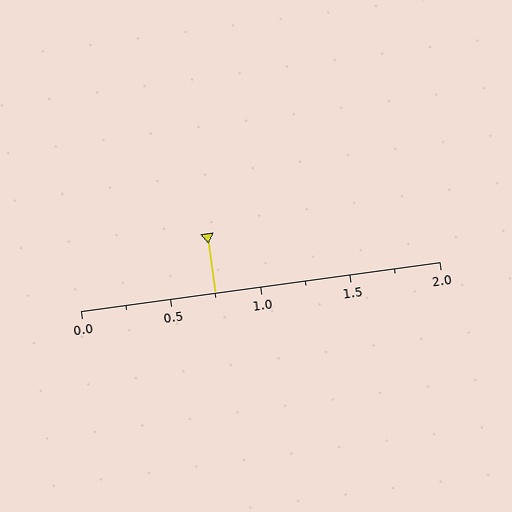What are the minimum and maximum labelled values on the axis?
The axis runs from 0.0 to 2.0.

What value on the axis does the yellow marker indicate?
The marker indicates approximately 0.75.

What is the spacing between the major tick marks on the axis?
The major ticks are spaced 0.5 apart.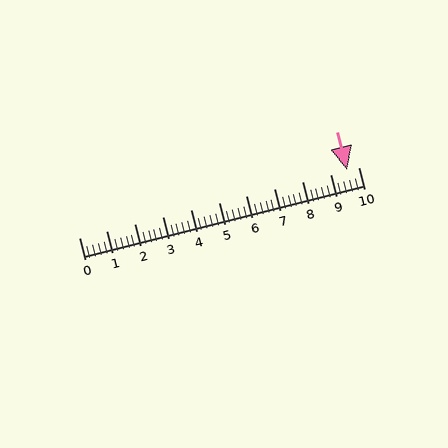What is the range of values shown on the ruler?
The ruler shows values from 0 to 10.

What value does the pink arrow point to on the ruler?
The pink arrow points to approximately 9.6.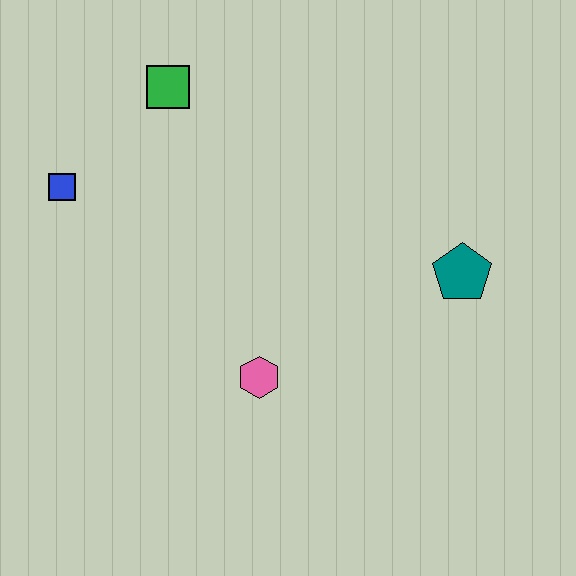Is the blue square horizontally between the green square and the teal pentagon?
No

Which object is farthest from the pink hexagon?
The green square is farthest from the pink hexagon.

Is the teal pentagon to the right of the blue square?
Yes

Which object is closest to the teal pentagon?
The pink hexagon is closest to the teal pentagon.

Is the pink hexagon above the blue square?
No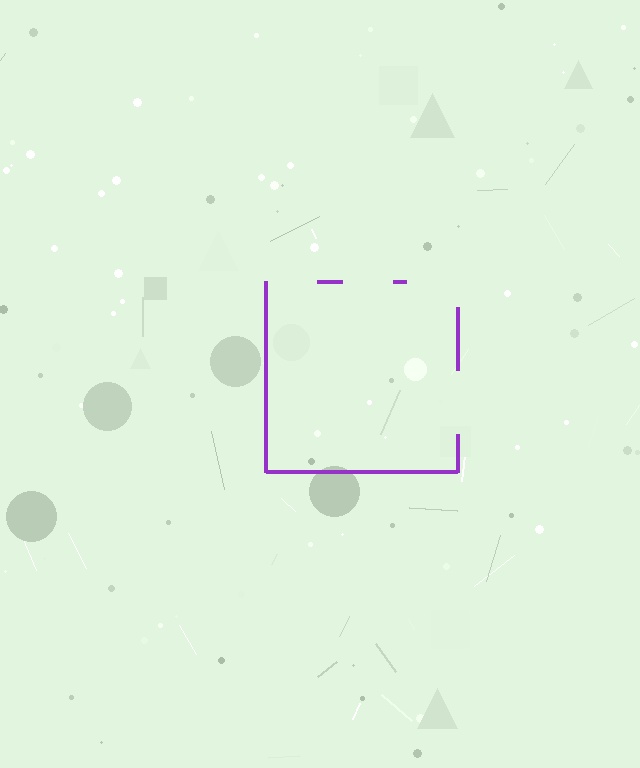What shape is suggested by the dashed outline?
The dashed outline suggests a square.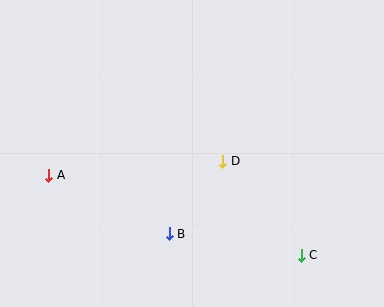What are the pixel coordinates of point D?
Point D is at (223, 161).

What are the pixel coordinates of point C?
Point C is at (301, 255).